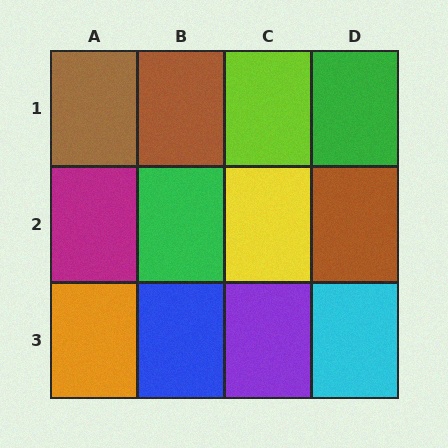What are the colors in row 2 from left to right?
Magenta, green, yellow, brown.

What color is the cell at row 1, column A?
Brown.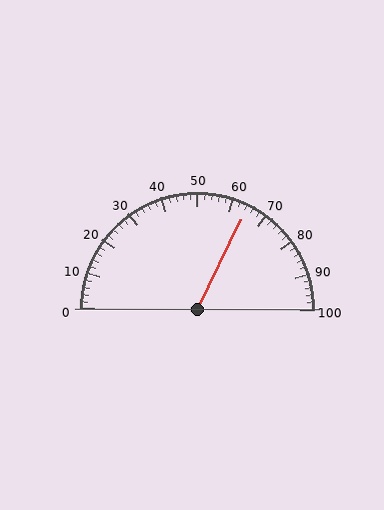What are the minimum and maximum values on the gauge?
The gauge ranges from 0 to 100.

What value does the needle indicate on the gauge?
The needle indicates approximately 64.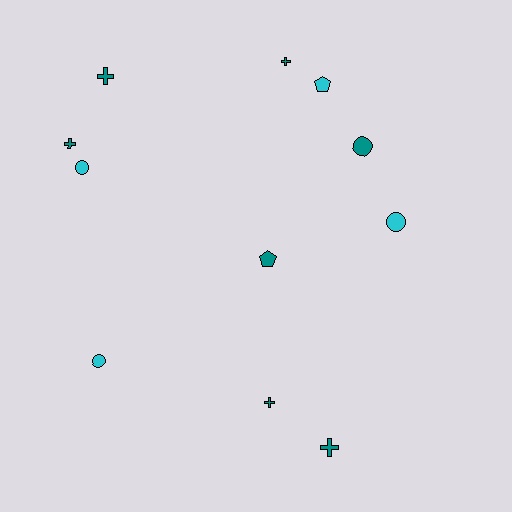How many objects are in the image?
There are 11 objects.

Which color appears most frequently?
Teal, with 7 objects.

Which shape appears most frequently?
Cross, with 5 objects.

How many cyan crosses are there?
There are no cyan crosses.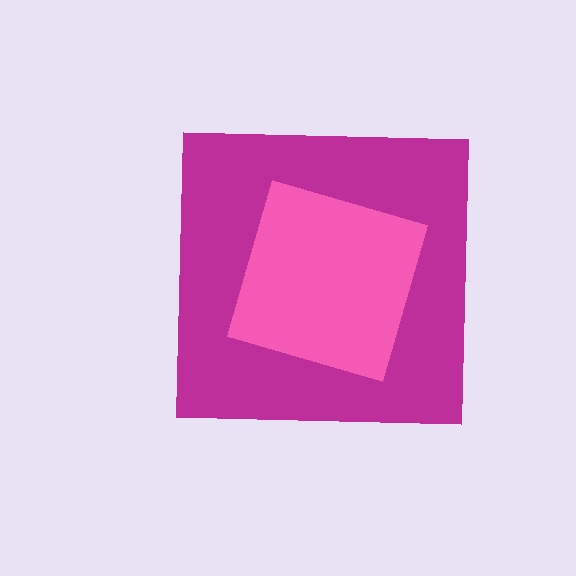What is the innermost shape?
The pink square.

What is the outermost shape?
The magenta square.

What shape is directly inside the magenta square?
The pink square.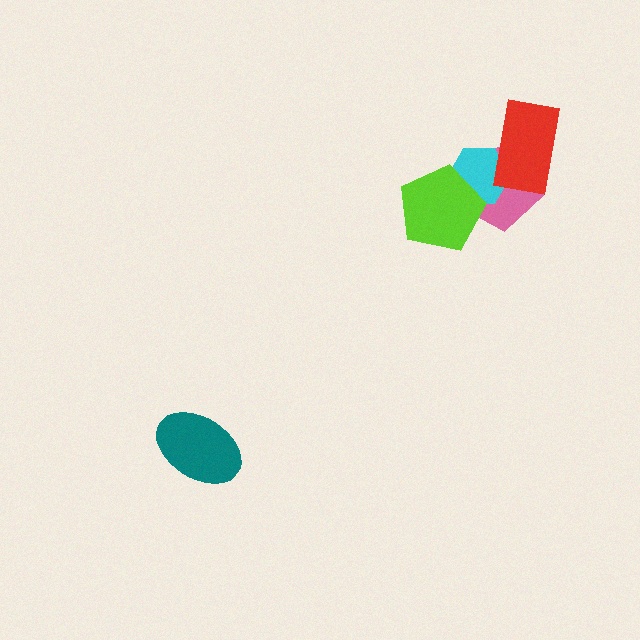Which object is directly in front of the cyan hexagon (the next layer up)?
The lime pentagon is directly in front of the cyan hexagon.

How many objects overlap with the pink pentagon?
3 objects overlap with the pink pentagon.